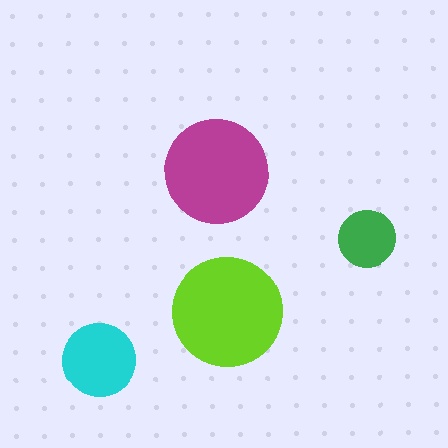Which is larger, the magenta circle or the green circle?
The magenta one.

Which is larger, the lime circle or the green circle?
The lime one.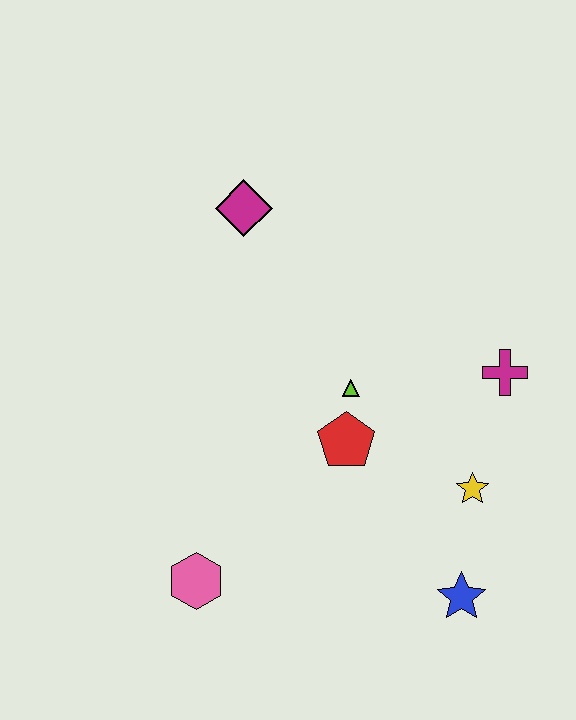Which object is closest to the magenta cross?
The yellow star is closest to the magenta cross.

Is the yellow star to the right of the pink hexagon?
Yes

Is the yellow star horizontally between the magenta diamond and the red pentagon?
No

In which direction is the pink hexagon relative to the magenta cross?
The pink hexagon is to the left of the magenta cross.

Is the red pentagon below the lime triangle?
Yes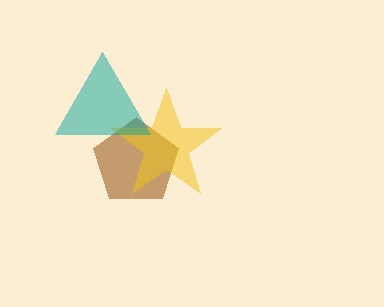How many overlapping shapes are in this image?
There are 3 overlapping shapes in the image.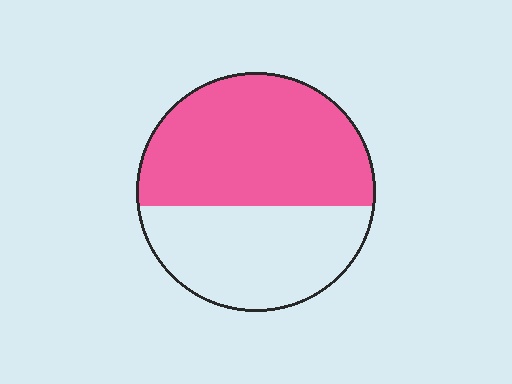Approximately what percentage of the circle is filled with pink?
Approximately 55%.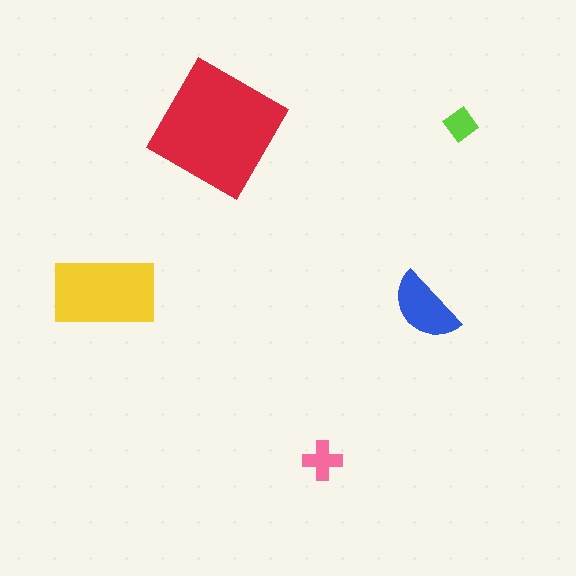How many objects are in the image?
There are 5 objects in the image.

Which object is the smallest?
The lime diamond.